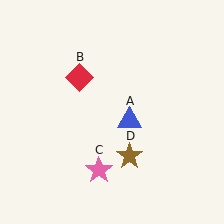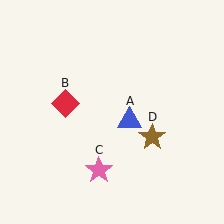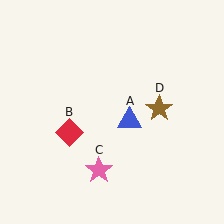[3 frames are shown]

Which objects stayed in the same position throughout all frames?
Blue triangle (object A) and pink star (object C) remained stationary.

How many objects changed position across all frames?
2 objects changed position: red diamond (object B), brown star (object D).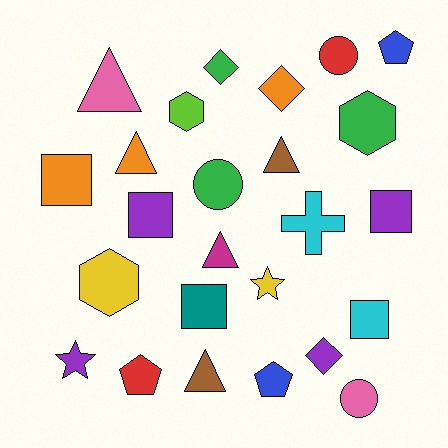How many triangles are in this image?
There are 5 triangles.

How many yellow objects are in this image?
There are 2 yellow objects.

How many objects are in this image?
There are 25 objects.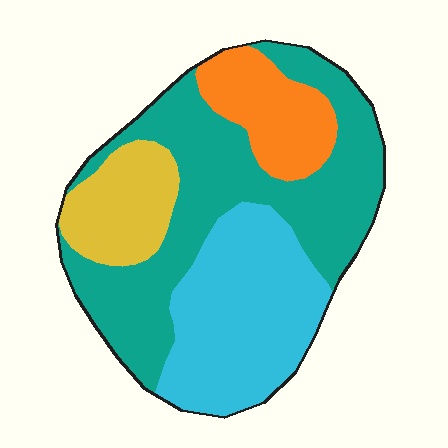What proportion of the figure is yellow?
Yellow covers 13% of the figure.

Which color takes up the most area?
Teal, at roughly 45%.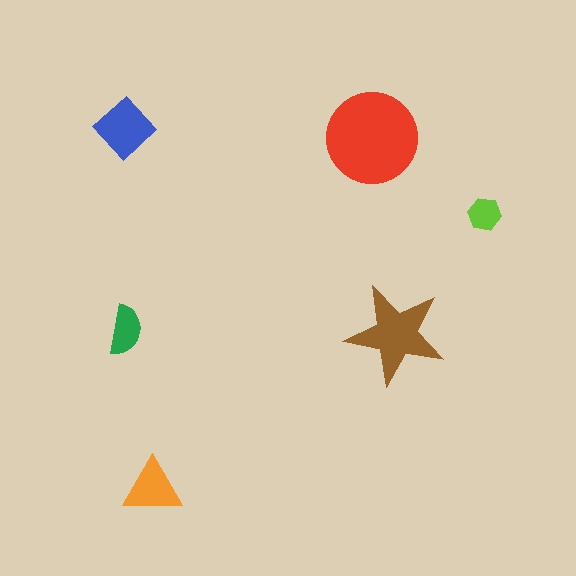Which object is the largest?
The red circle.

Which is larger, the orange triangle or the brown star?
The brown star.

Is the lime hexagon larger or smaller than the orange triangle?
Smaller.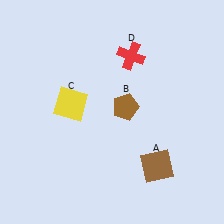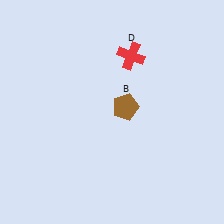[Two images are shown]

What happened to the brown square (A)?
The brown square (A) was removed in Image 2. It was in the bottom-right area of Image 1.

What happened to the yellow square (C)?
The yellow square (C) was removed in Image 2. It was in the top-left area of Image 1.